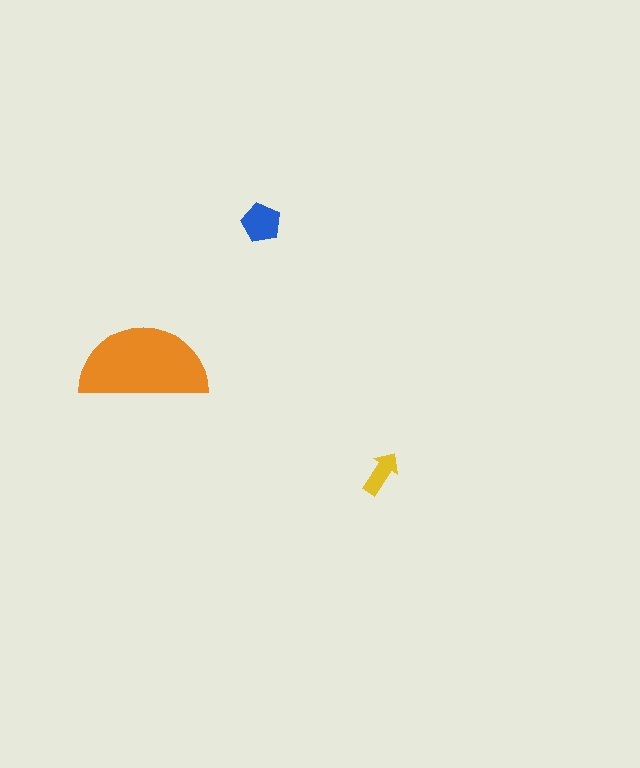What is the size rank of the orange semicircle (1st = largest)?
1st.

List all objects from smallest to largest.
The yellow arrow, the blue pentagon, the orange semicircle.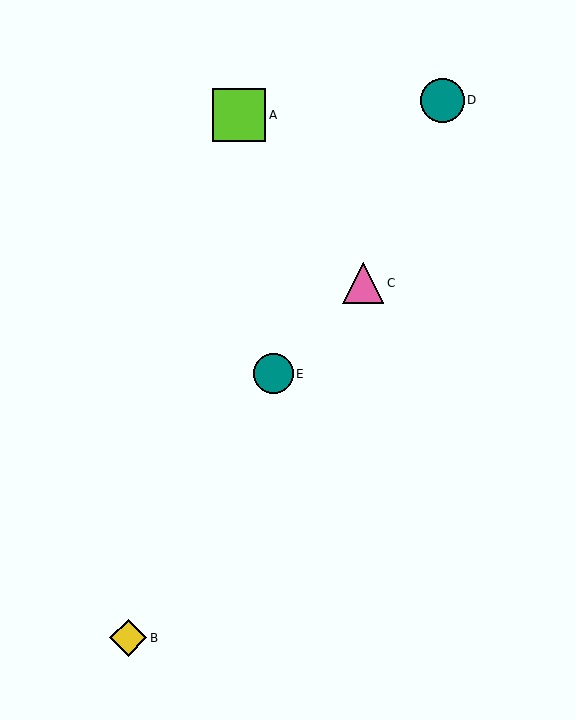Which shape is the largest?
The lime square (labeled A) is the largest.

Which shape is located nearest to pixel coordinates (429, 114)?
The teal circle (labeled D) at (442, 100) is nearest to that location.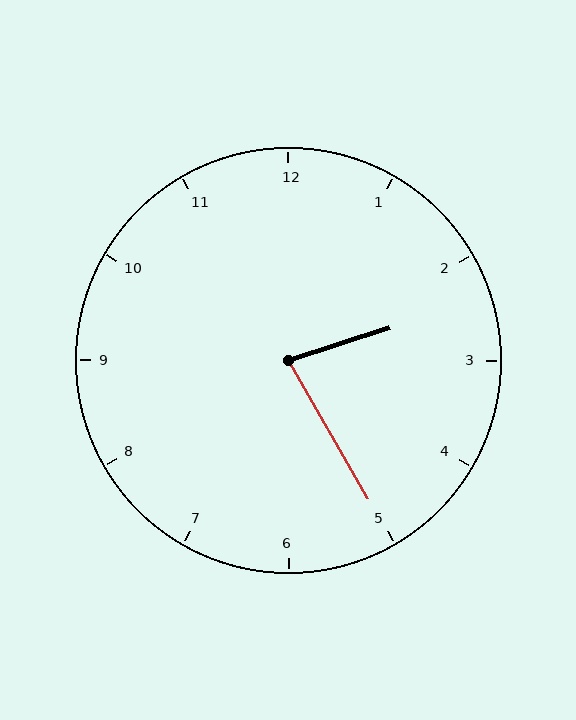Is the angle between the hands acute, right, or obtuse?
It is acute.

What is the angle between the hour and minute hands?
Approximately 78 degrees.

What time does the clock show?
2:25.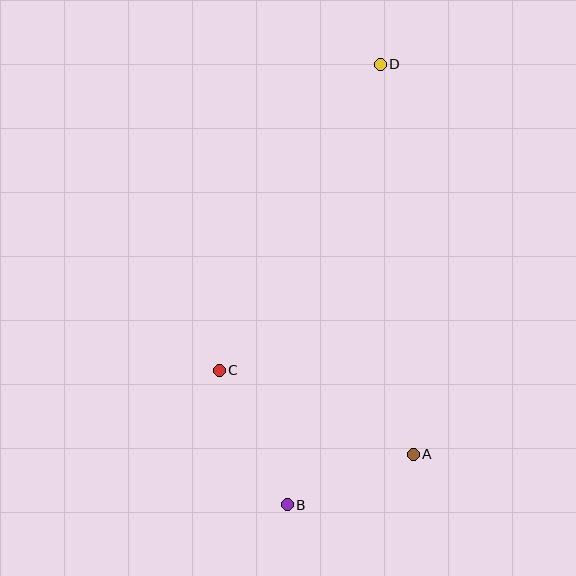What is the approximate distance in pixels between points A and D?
The distance between A and D is approximately 391 pixels.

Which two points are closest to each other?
Points A and B are closest to each other.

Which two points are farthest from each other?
Points B and D are farthest from each other.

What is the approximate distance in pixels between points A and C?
The distance between A and C is approximately 211 pixels.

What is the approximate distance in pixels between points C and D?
The distance between C and D is approximately 346 pixels.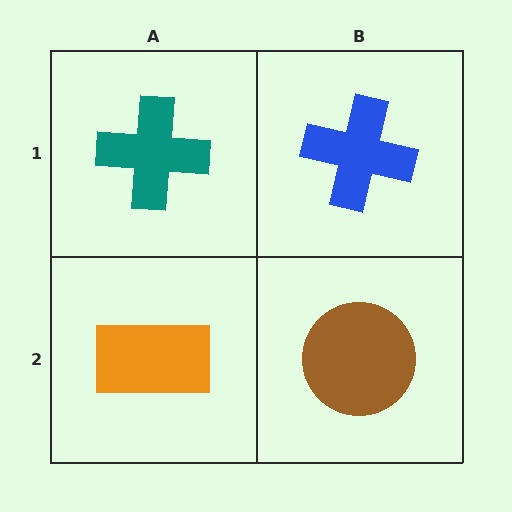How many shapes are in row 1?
2 shapes.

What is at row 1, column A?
A teal cross.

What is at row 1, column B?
A blue cross.